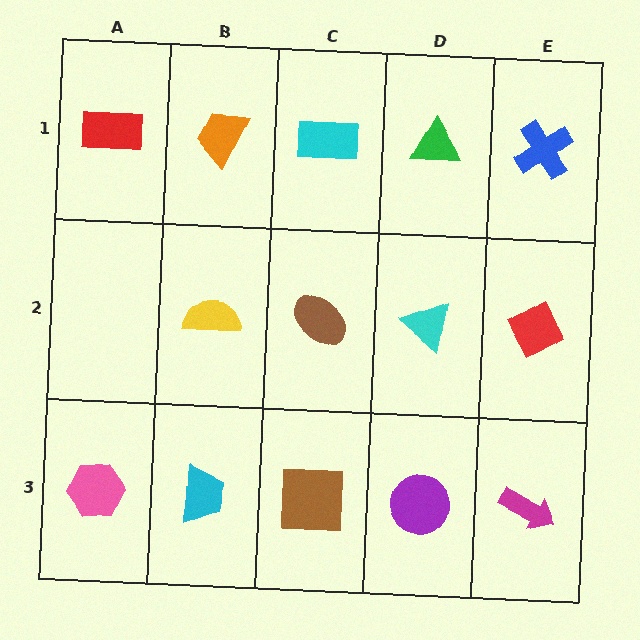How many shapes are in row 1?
5 shapes.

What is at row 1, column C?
A cyan rectangle.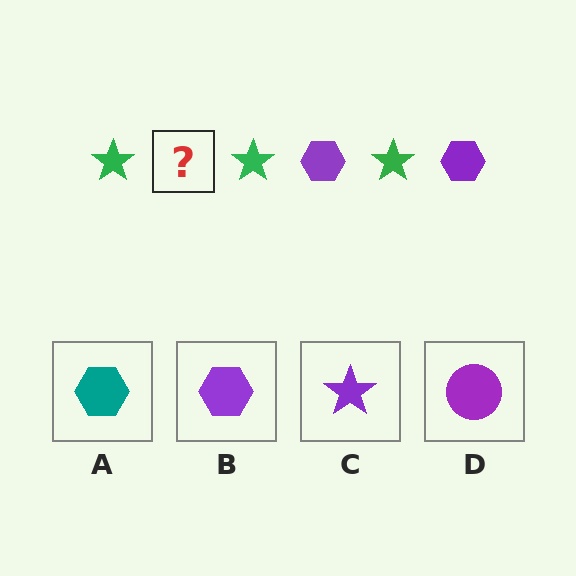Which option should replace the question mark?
Option B.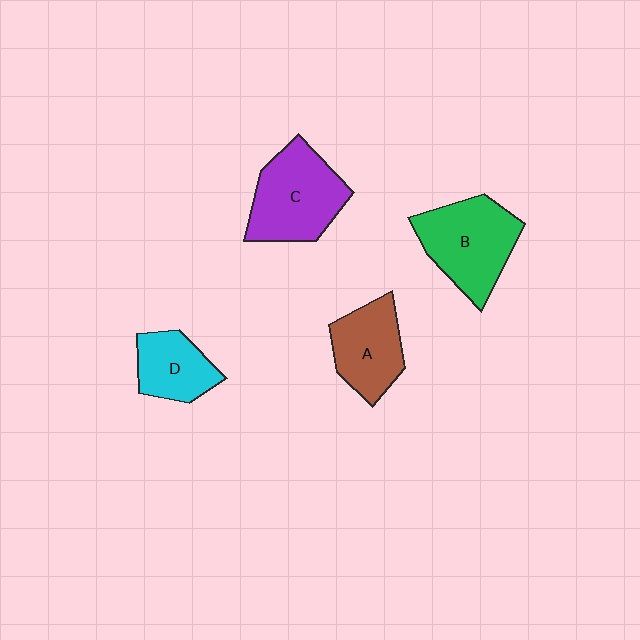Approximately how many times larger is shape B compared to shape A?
Approximately 1.3 times.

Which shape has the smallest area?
Shape D (cyan).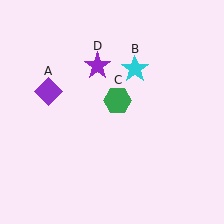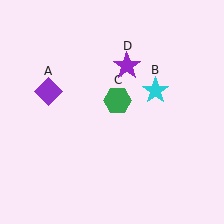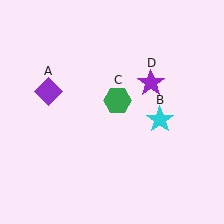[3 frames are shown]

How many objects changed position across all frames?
2 objects changed position: cyan star (object B), purple star (object D).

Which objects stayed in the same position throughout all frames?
Purple diamond (object A) and green hexagon (object C) remained stationary.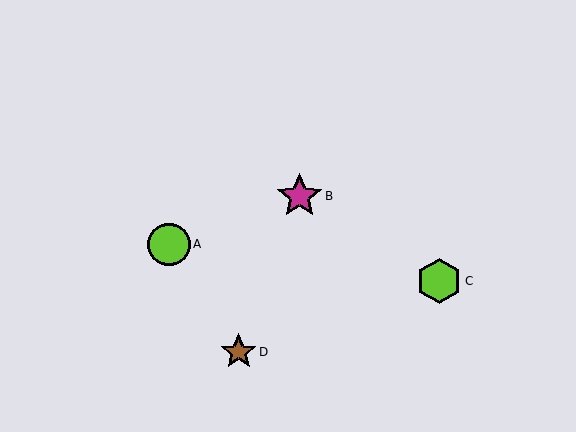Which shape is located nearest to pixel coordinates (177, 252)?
The lime circle (labeled A) at (169, 244) is nearest to that location.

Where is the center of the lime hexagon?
The center of the lime hexagon is at (439, 281).